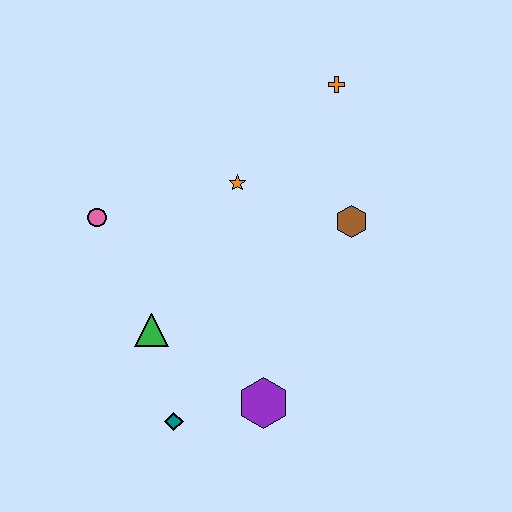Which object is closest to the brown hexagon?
The orange star is closest to the brown hexagon.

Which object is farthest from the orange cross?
The teal diamond is farthest from the orange cross.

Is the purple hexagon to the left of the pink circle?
No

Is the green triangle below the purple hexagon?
No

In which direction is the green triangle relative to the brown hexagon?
The green triangle is to the left of the brown hexagon.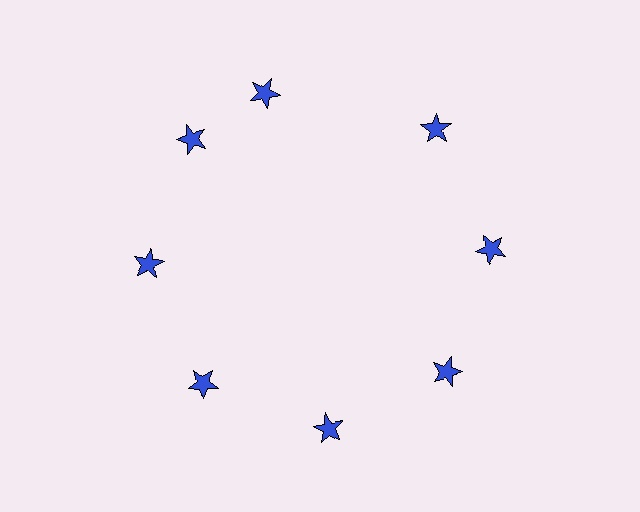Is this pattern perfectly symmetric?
No. The 8 blue stars are arranged in a ring, but one element near the 12 o'clock position is rotated out of alignment along the ring, breaking the 8-fold rotational symmetry.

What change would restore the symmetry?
The symmetry would be restored by rotating it back into even spacing with its neighbors so that all 8 stars sit at equal angles and equal distance from the center.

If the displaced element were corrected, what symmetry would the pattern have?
It would have 8-fold rotational symmetry — the pattern would map onto itself every 45 degrees.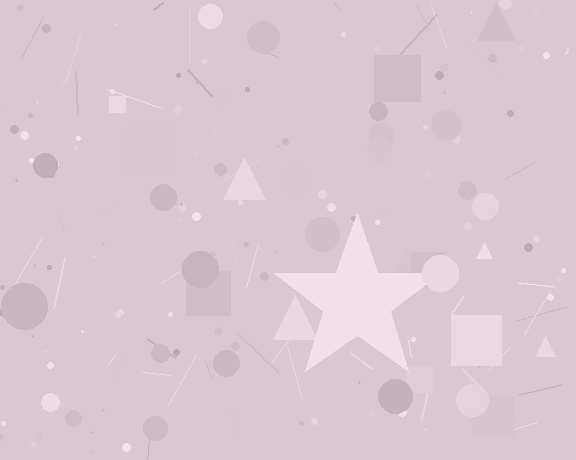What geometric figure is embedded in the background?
A star is embedded in the background.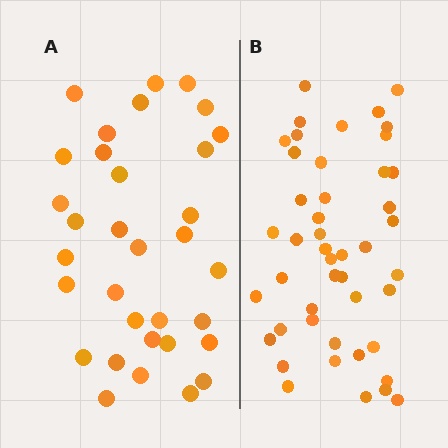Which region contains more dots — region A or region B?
Region B (the right region) has more dots.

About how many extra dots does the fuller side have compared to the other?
Region B has approximately 15 more dots than region A.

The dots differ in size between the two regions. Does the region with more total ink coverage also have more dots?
No. Region A has more total ink coverage because its dots are larger, but region B actually contains more individual dots. Total area can be misleading — the number of items is what matters here.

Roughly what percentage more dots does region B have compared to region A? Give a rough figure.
About 40% more.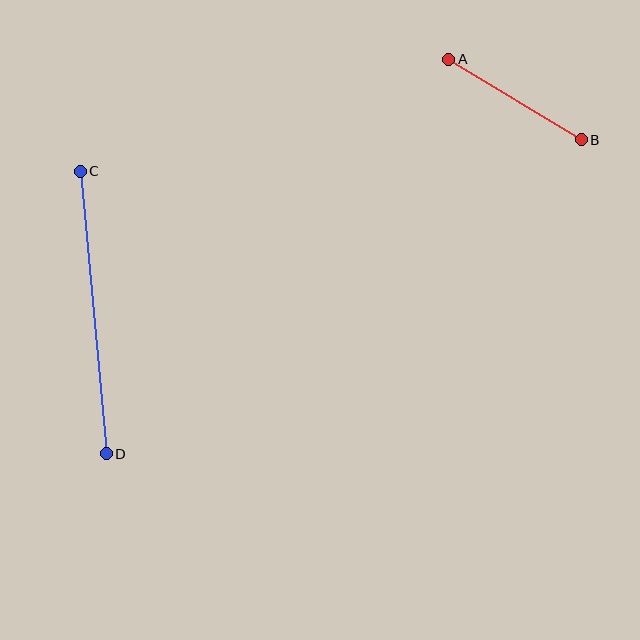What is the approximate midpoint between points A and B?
The midpoint is at approximately (515, 100) pixels.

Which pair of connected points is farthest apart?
Points C and D are farthest apart.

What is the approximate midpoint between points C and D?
The midpoint is at approximately (93, 313) pixels.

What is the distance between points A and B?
The distance is approximately 155 pixels.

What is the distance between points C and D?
The distance is approximately 284 pixels.